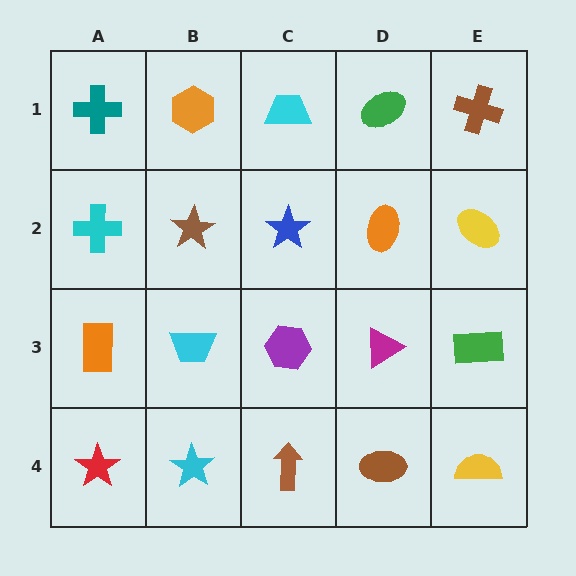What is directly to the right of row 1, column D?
A brown cross.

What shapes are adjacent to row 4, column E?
A green rectangle (row 3, column E), a brown ellipse (row 4, column D).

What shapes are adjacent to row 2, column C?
A cyan trapezoid (row 1, column C), a purple hexagon (row 3, column C), a brown star (row 2, column B), an orange ellipse (row 2, column D).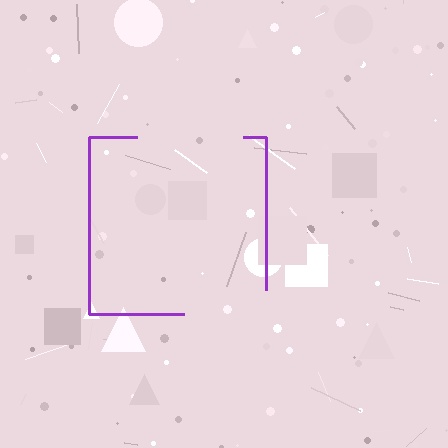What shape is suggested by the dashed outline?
The dashed outline suggests a square.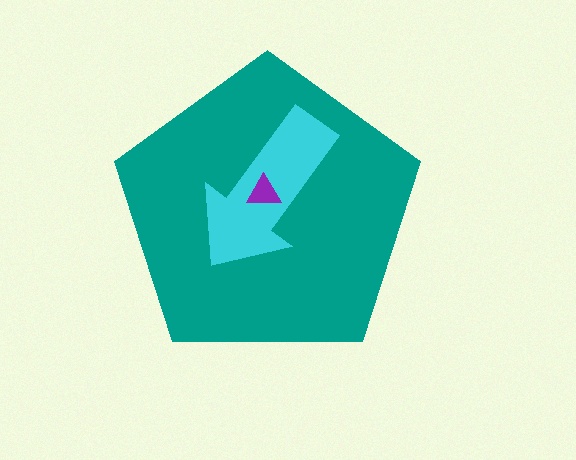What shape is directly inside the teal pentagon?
The cyan arrow.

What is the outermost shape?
The teal pentagon.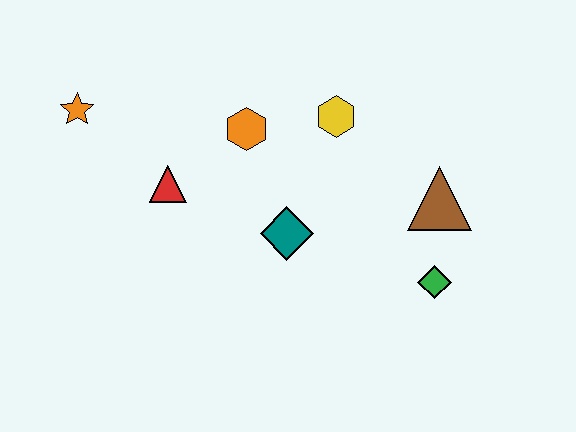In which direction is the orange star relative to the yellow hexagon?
The orange star is to the left of the yellow hexagon.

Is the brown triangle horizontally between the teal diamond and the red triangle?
No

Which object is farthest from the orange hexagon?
The green diamond is farthest from the orange hexagon.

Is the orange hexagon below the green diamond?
No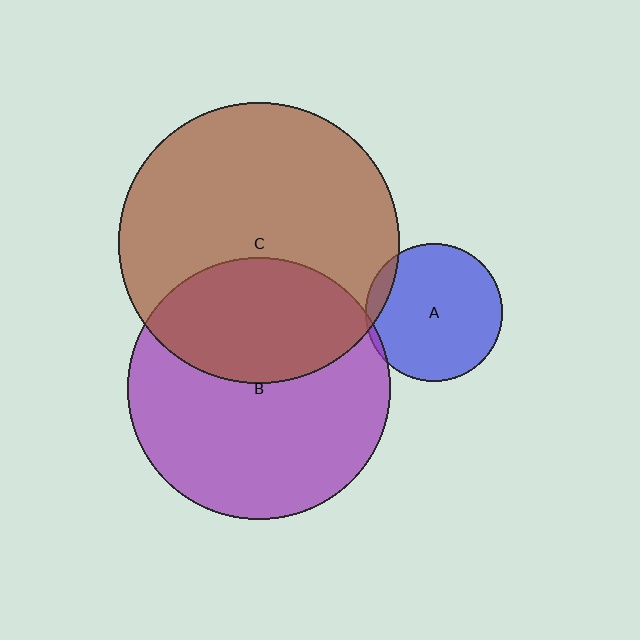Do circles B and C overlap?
Yes.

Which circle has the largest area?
Circle C (brown).